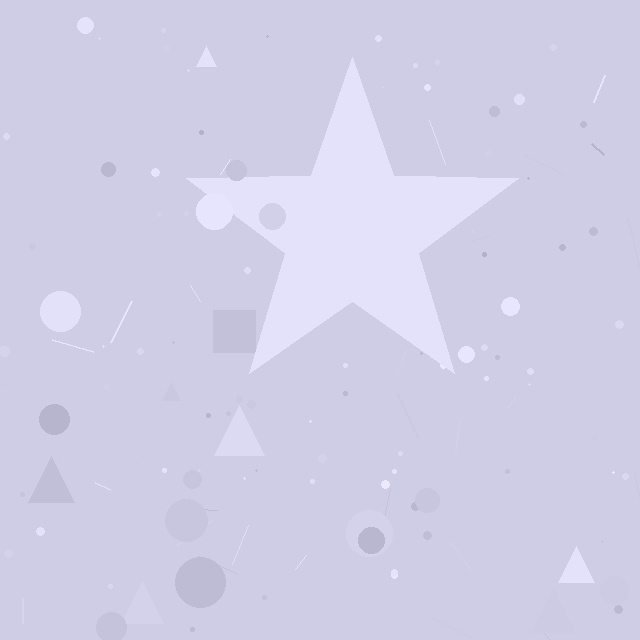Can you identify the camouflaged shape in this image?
The camouflaged shape is a star.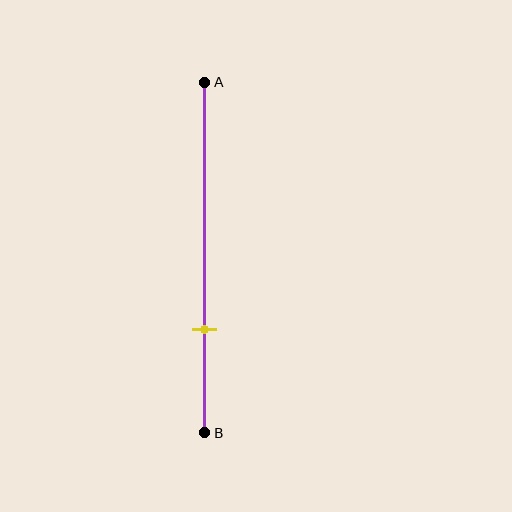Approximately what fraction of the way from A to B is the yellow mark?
The yellow mark is approximately 70% of the way from A to B.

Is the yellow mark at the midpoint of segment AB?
No, the mark is at about 70% from A, not at the 50% midpoint.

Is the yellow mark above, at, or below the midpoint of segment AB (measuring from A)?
The yellow mark is below the midpoint of segment AB.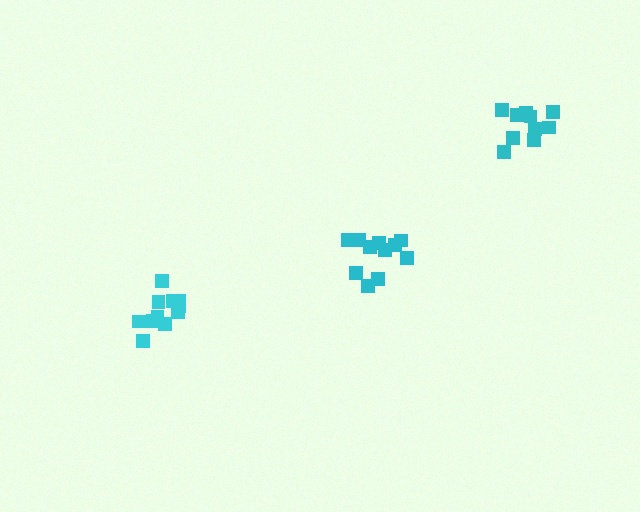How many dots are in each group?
Group 1: 11 dots, Group 2: 12 dots, Group 3: 10 dots (33 total).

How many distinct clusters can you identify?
There are 3 distinct clusters.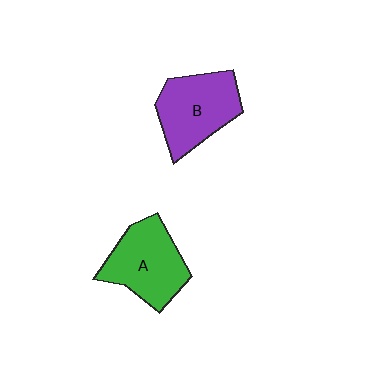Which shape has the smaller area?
Shape B (purple).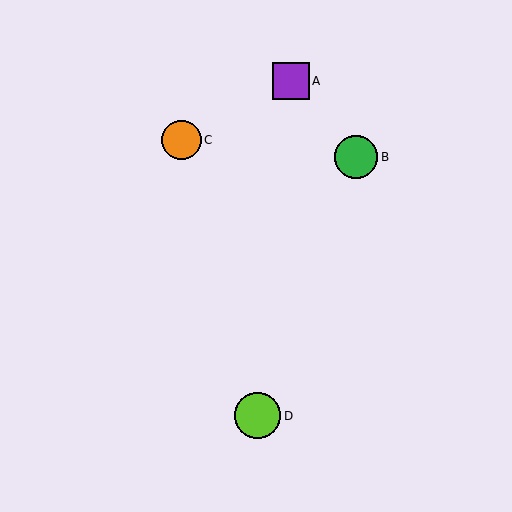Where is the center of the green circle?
The center of the green circle is at (356, 157).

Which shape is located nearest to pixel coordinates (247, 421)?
The lime circle (labeled D) at (258, 416) is nearest to that location.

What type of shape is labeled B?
Shape B is a green circle.